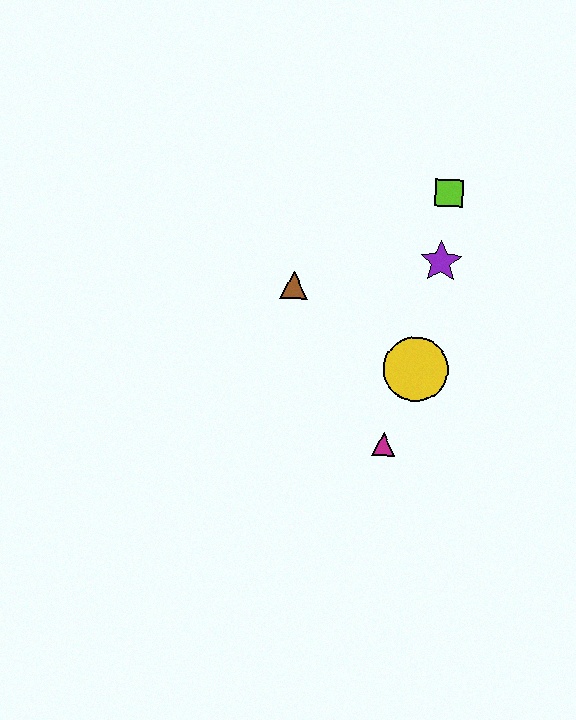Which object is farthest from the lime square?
The magenta triangle is farthest from the lime square.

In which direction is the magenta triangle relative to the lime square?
The magenta triangle is below the lime square.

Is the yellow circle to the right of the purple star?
No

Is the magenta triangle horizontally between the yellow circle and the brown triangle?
Yes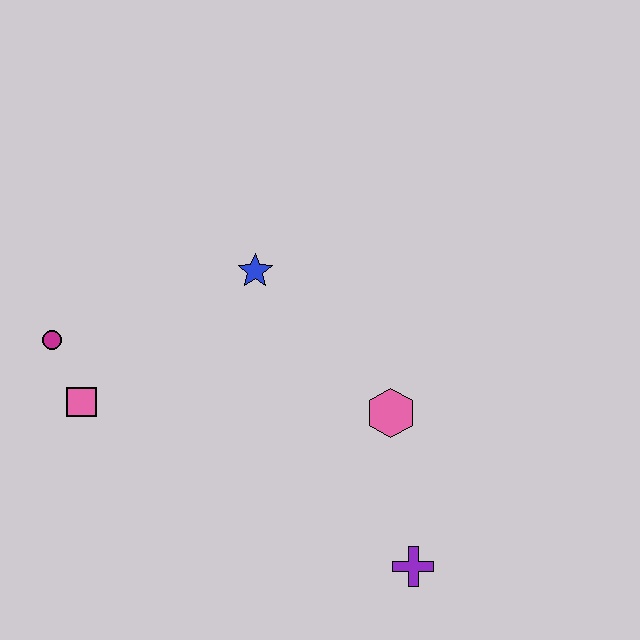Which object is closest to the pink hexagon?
The purple cross is closest to the pink hexagon.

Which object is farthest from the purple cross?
The magenta circle is farthest from the purple cross.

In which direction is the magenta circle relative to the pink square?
The magenta circle is above the pink square.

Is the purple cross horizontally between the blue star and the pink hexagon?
No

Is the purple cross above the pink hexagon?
No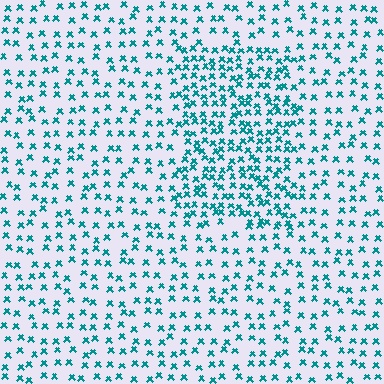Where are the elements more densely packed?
The elements are more densely packed inside the rectangle boundary.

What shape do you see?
I see a rectangle.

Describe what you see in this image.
The image contains small teal elements arranged at two different densities. A rectangle-shaped region is visible where the elements are more densely packed than the surrounding area.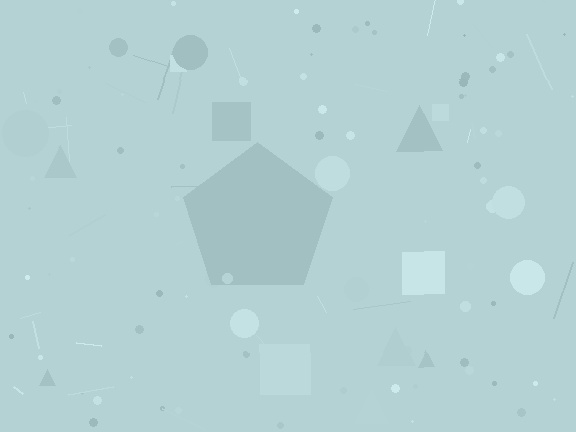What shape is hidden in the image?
A pentagon is hidden in the image.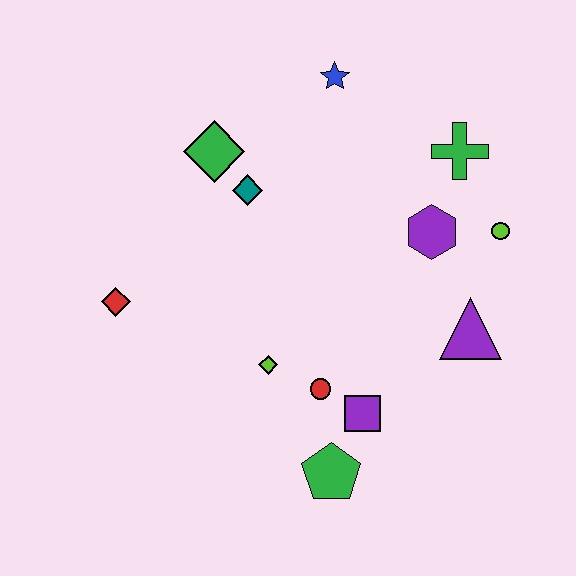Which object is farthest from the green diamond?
The green pentagon is farthest from the green diamond.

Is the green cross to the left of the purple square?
No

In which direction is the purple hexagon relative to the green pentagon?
The purple hexagon is above the green pentagon.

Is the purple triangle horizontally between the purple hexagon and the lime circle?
Yes